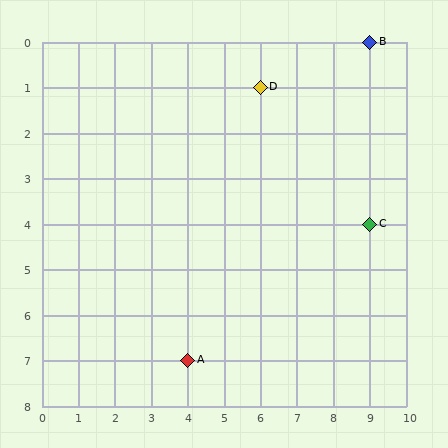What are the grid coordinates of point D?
Point D is at grid coordinates (6, 1).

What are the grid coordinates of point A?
Point A is at grid coordinates (4, 7).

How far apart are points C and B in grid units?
Points C and B are 4 rows apart.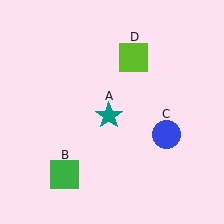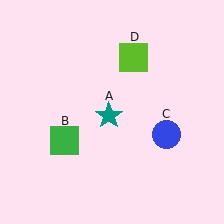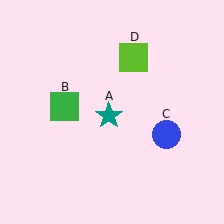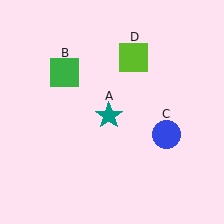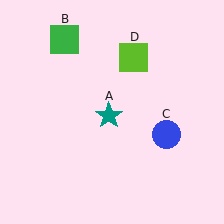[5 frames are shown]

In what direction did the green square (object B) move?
The green square (object B) moved up.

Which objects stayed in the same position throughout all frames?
Teal star (object A) and blue circle (object C) and lime square (object D) remained stationary.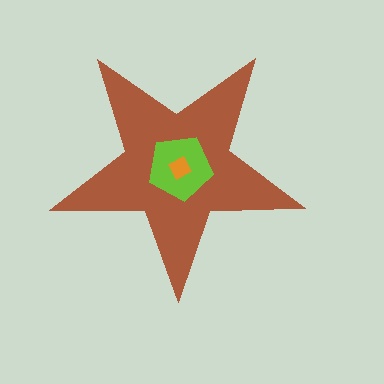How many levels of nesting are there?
3.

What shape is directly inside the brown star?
The lime pentagon.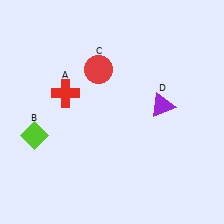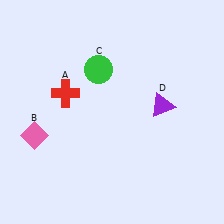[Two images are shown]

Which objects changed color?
B changed from lime to pink. C changed from red to green.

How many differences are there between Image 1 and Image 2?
There are 2 differences between the two images.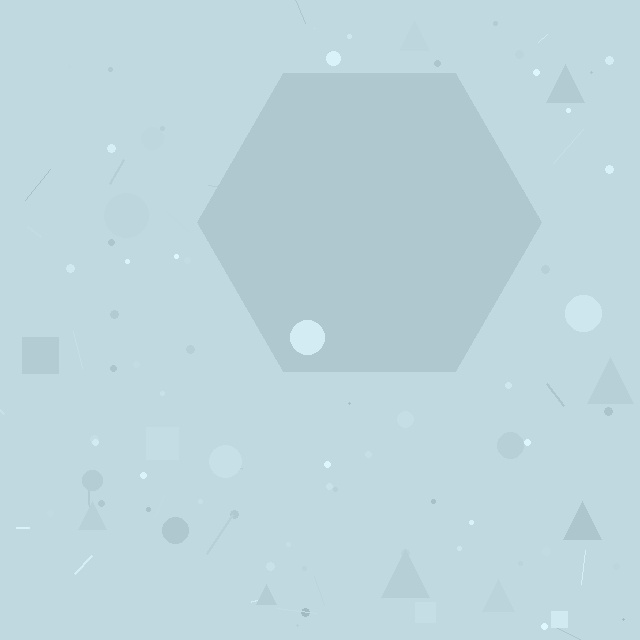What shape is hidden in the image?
A hexagon is hidden in the image.